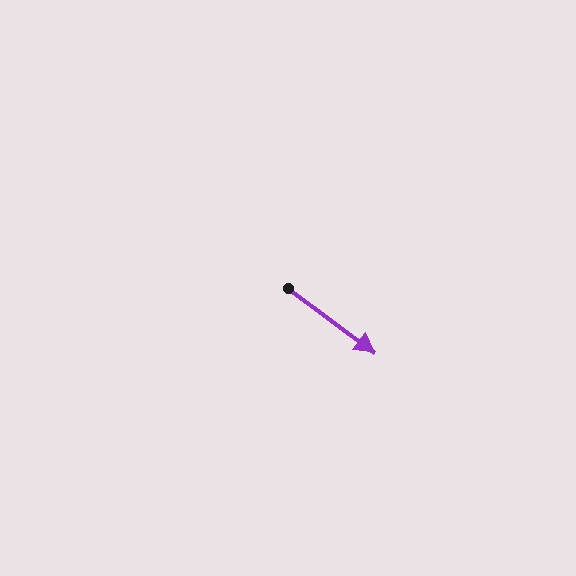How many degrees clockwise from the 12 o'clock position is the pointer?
Approximately 127 degrees.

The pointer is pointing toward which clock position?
Roughly 4 o'clock.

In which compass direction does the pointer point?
Southeast.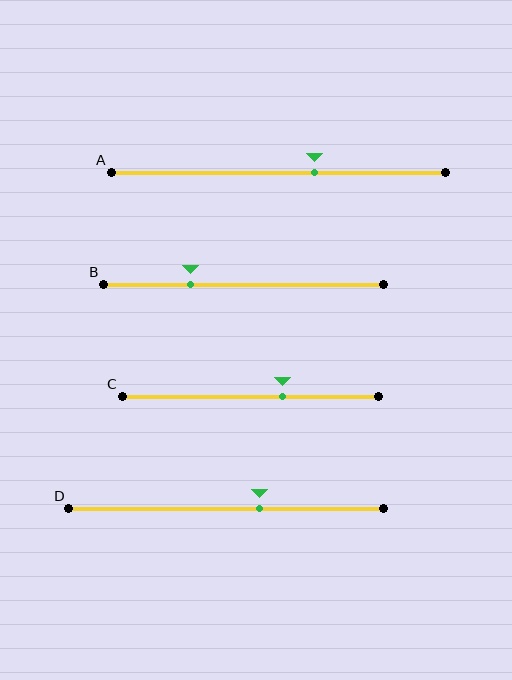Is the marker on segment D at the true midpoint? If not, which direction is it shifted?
No, the marker on segment D is shifted to the right by about 11% of the segment length.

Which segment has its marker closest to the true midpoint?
Segment D has its marker closest to the true midpoint.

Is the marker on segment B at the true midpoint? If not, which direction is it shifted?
No, the marker on segment B is shifted to the left by about 19% of the segment length.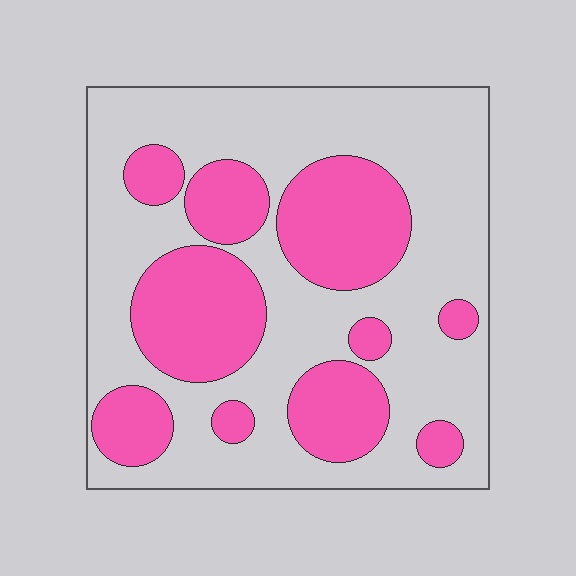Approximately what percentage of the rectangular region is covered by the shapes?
Approximately 35%.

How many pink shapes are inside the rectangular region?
10.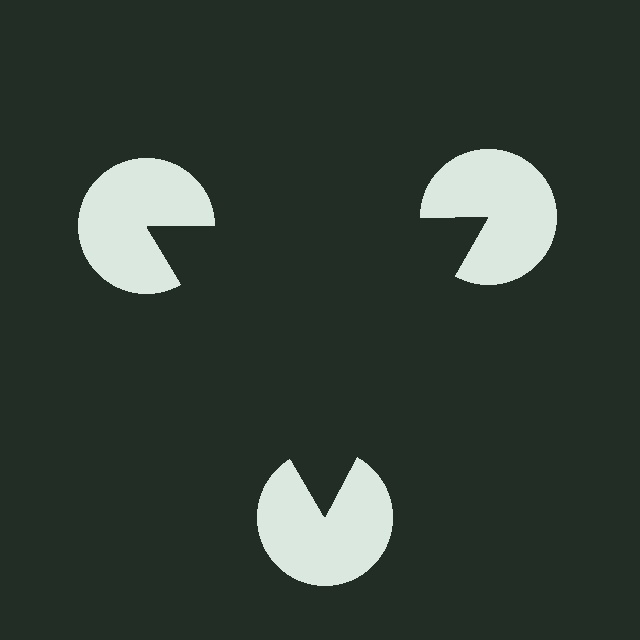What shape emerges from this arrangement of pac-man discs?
An illusory triangle — its edges are inferred from the aligned wedge cuts in the pac-man discs, not physically drawn.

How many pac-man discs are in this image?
There are 3 — one at each vertex of the illusory triangle.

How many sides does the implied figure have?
3 sides.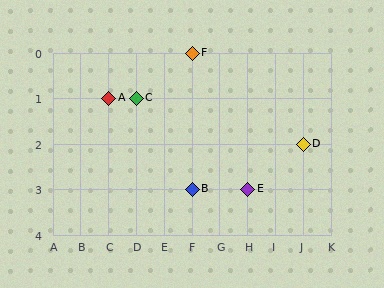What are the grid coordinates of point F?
Point F is at grid coordinates (F, 0).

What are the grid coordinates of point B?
Point B is at grid coordinates (F, 3).